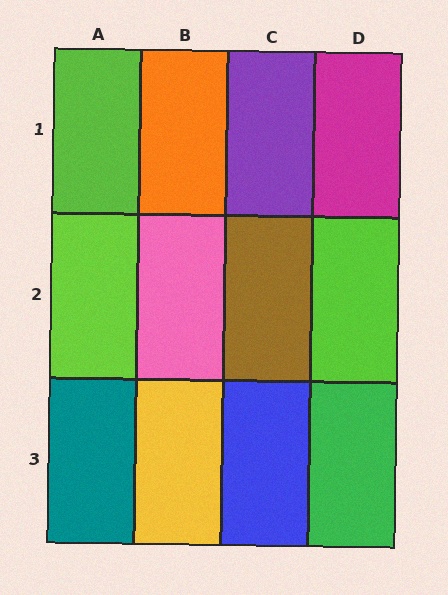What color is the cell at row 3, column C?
Blue.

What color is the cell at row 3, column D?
Green.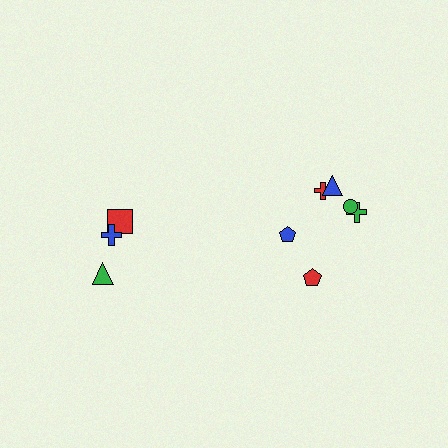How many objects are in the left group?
There are 3 objects.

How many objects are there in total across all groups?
There are 9 objects.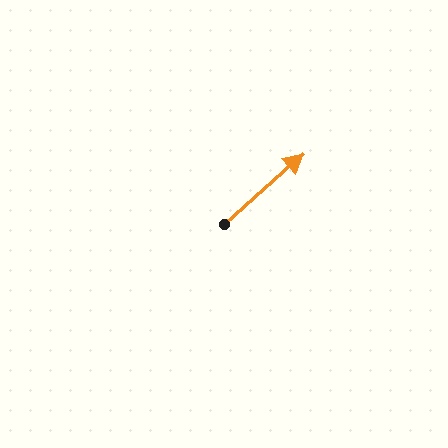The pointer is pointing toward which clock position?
Roughly 2 o'clock.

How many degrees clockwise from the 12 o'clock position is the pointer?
Approximately 48 degrees.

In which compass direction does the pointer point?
Northeast.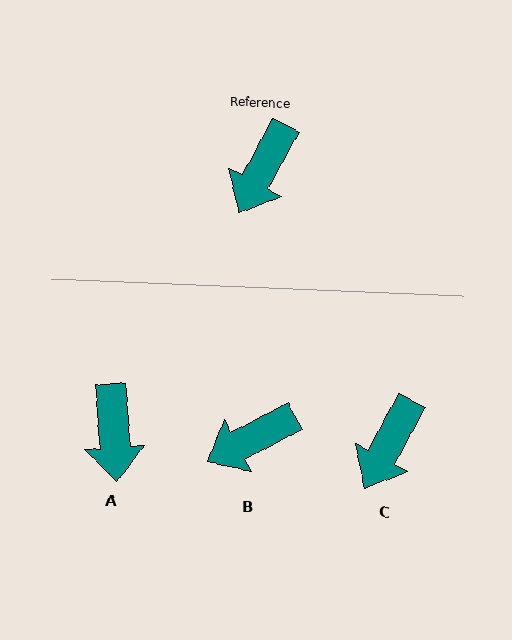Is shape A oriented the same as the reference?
No, it is off by about 32 degrees.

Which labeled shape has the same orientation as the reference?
C.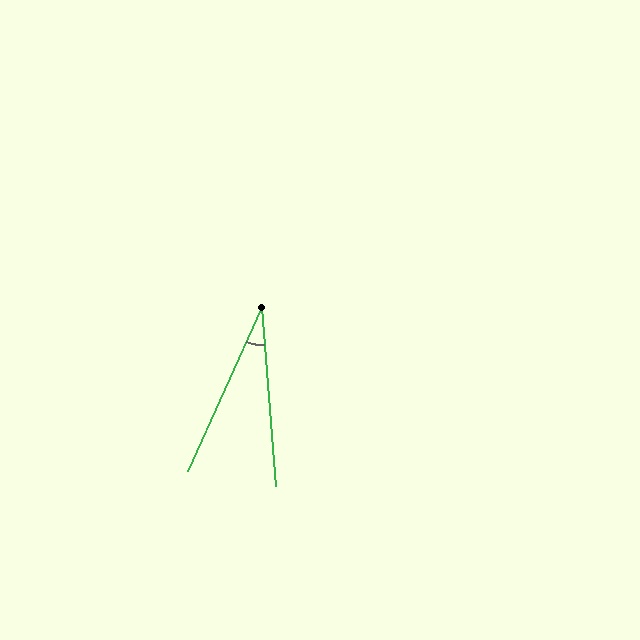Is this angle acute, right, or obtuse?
It is acute.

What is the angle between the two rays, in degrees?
Approximately 29 degrees.